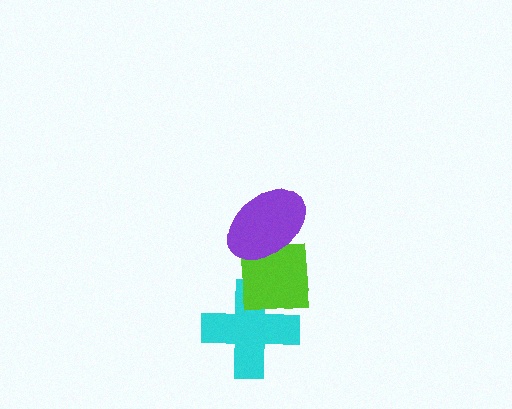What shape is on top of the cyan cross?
The lime square is on top of the cyan cross.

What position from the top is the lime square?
The lime square is 2nd from the top.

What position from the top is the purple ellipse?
The purple ellipse is 1st from the top.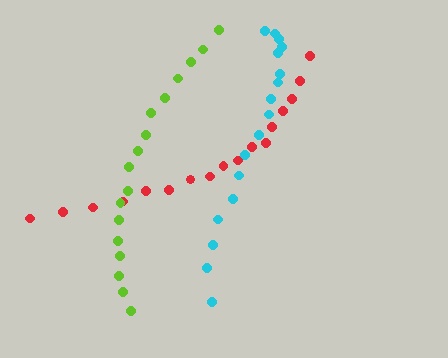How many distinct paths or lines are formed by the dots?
There are 3 distinct paths.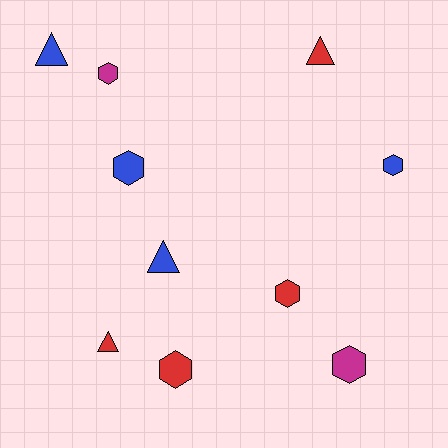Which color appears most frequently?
Blue, with 4 objects.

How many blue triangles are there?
There are 2 blue triangles.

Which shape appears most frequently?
Hexagon, with 6 objects.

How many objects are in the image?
There are 10 objects.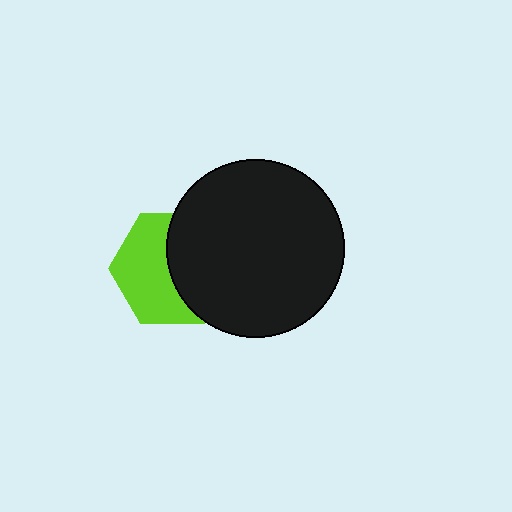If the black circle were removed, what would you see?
You would see the complete lime hexagon.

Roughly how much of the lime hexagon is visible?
About half of it is visible (roughly 53%).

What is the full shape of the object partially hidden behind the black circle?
The partially hidden object is a lime hexagon.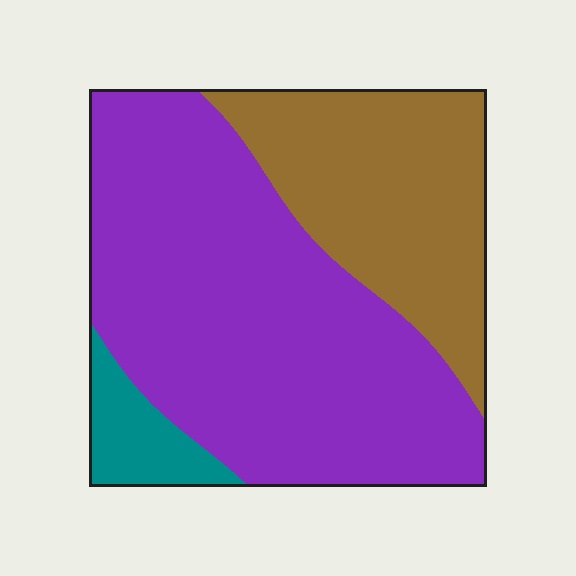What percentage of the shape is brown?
Brown covers around 30% of the shape.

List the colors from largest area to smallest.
From largest to smallest: purple, brown, teal.